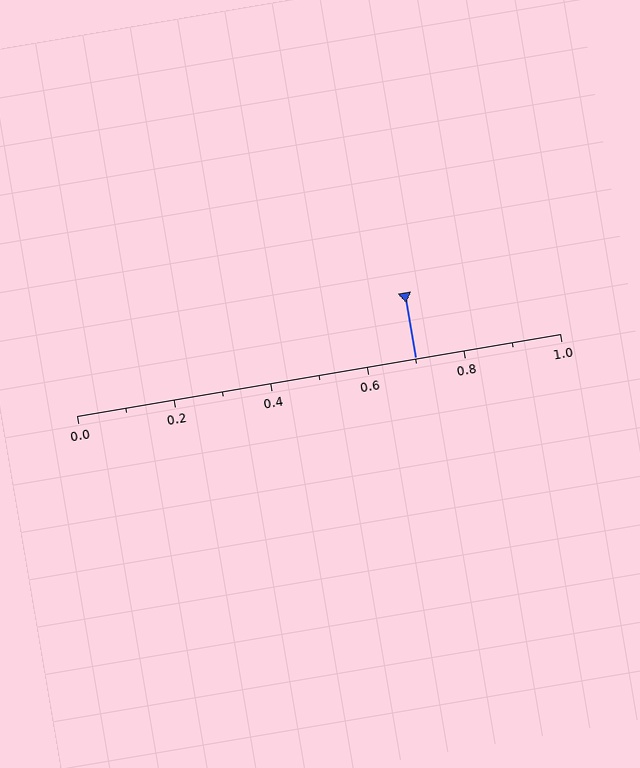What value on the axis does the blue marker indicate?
The marker indicates approximately 0.7.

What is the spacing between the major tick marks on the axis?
The major ticks are spaced 0.2 apart.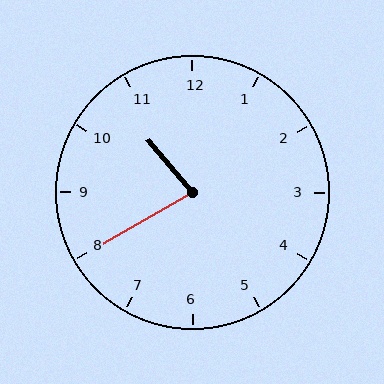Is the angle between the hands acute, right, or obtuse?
It is acute.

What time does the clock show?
10:40.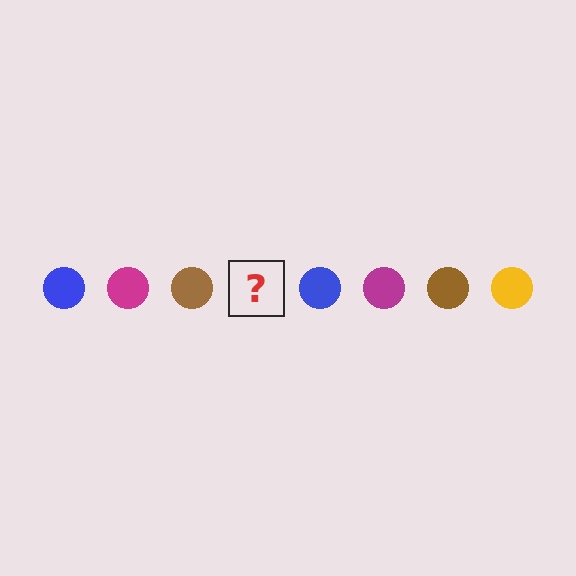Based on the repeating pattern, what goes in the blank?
The blank should be a yellow circle.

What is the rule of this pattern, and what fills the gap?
The rule is that the pattern cycles through blue, magenta, brown, yellow circles. The gap should be filled with a yellow circle.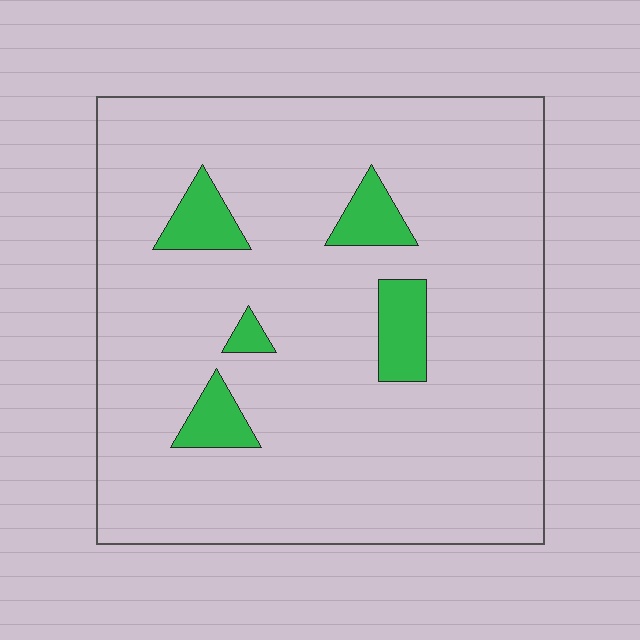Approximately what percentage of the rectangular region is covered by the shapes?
Approximately 10%.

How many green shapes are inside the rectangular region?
5.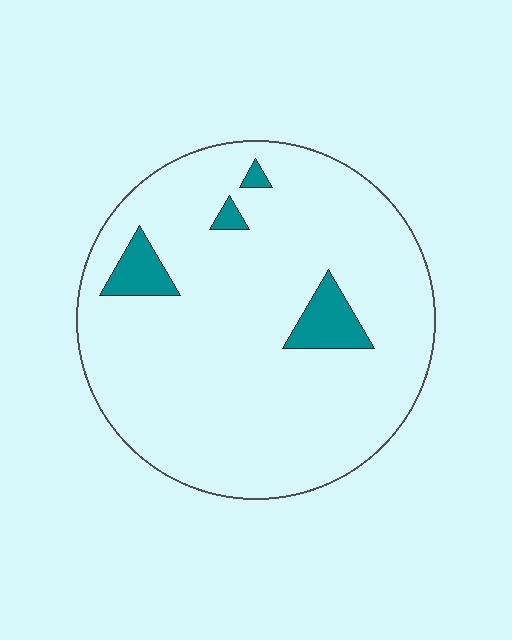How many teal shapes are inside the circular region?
4.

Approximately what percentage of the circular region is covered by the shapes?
Approximately 10%.